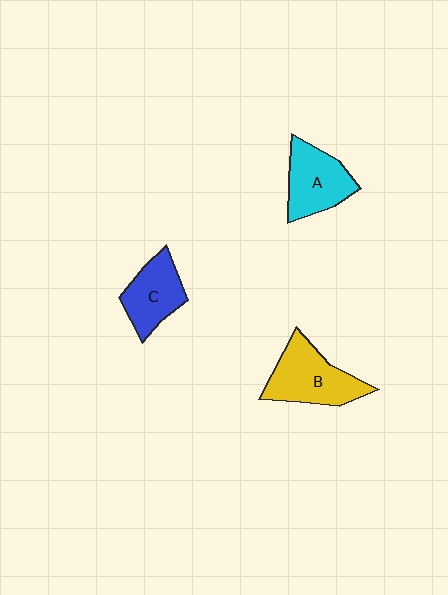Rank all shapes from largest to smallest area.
From largest to smallest: B (yellow), A (cyan), C (blue).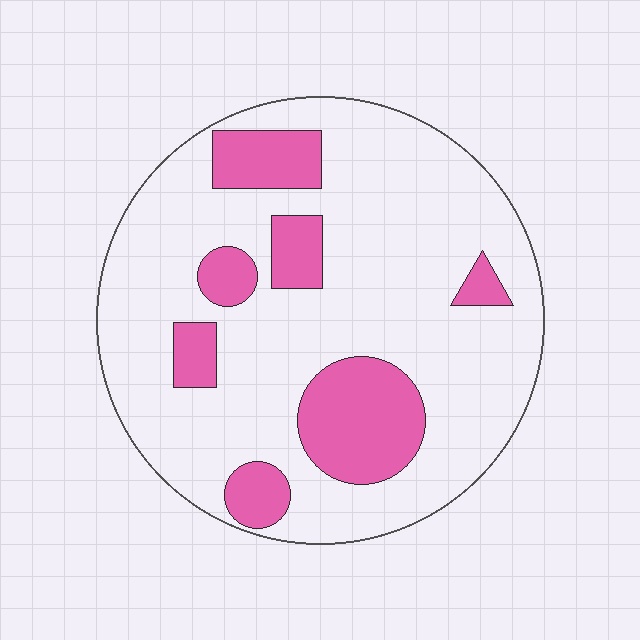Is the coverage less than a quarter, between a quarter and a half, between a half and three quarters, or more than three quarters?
Less than a quarter.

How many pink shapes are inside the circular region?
7.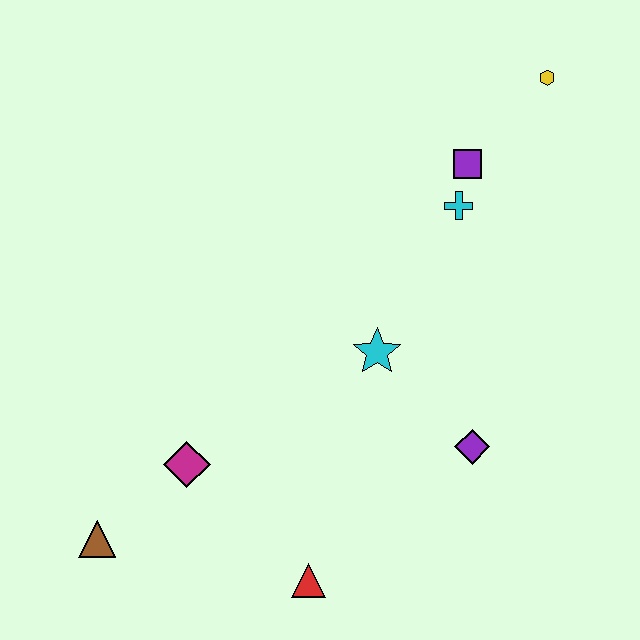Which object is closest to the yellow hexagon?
The purple square is closest to the yellow hexagon.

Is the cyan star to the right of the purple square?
No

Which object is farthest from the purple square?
The brown triangle is farthest from the purple square.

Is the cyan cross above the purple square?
No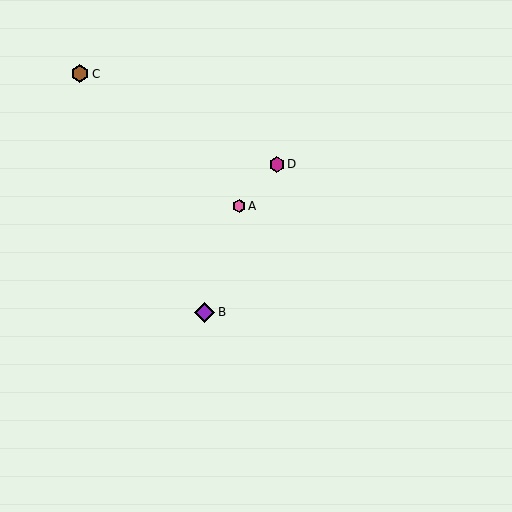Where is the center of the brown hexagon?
The center of the brown hexagon is at (80, 74).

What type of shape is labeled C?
Shape C is a brown hexagon.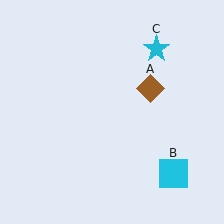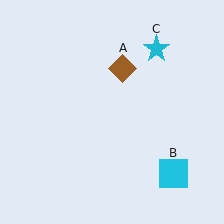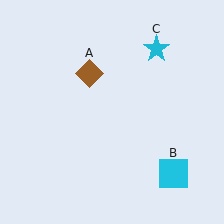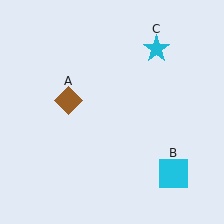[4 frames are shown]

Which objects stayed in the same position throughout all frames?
Cyan square (object B) and cyan star (object C) remained stationary.